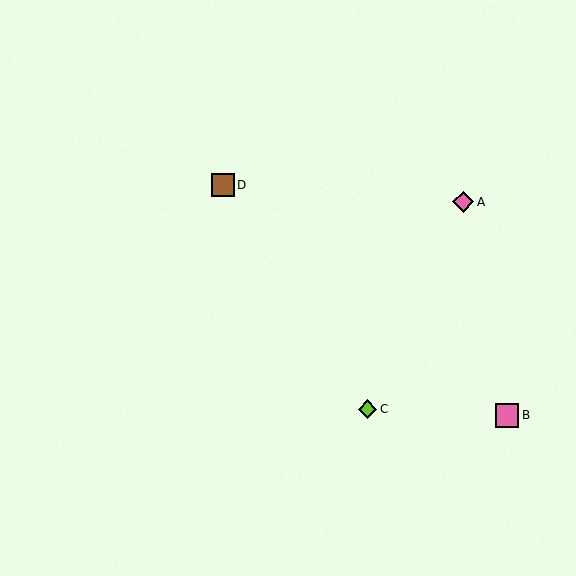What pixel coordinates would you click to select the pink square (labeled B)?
Click at (507, 415) to select the pink square B.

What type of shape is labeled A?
Shape A is a pink diamond.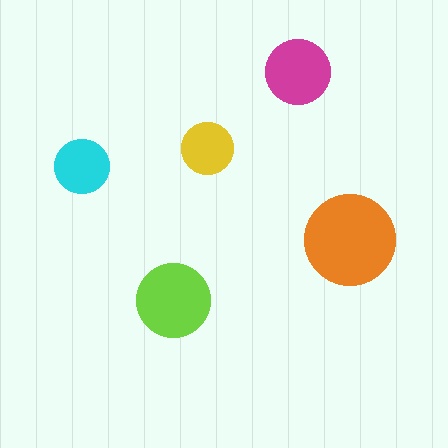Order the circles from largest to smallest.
the orange one, the lime one, the magenta one, the cyan one, the yellow one.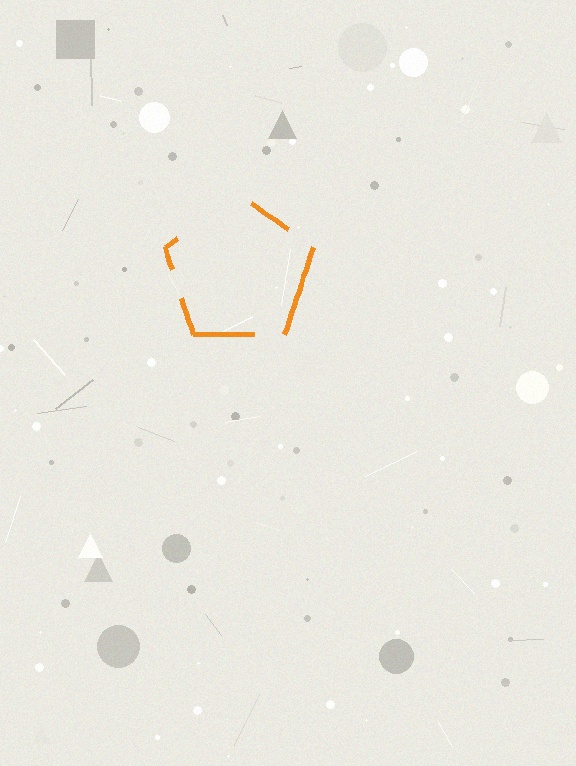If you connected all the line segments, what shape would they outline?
They would outline a pentagon.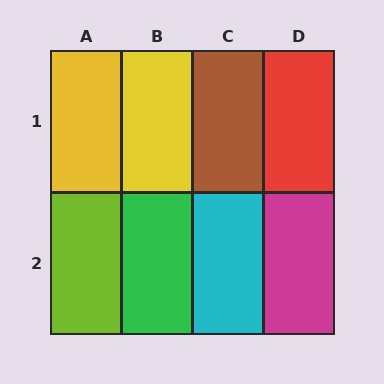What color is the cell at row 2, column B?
Green.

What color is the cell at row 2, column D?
Magenta.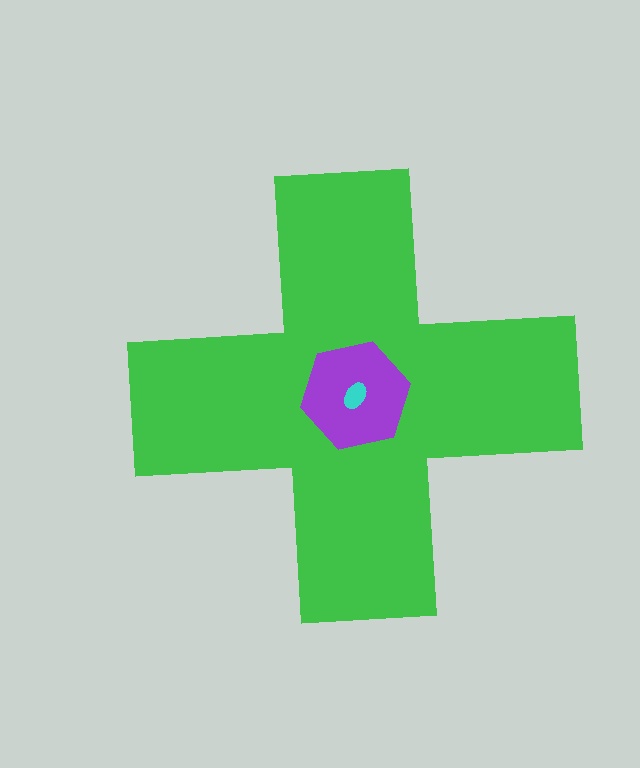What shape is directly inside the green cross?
The purple hexagon.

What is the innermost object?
The cyan ellipse.